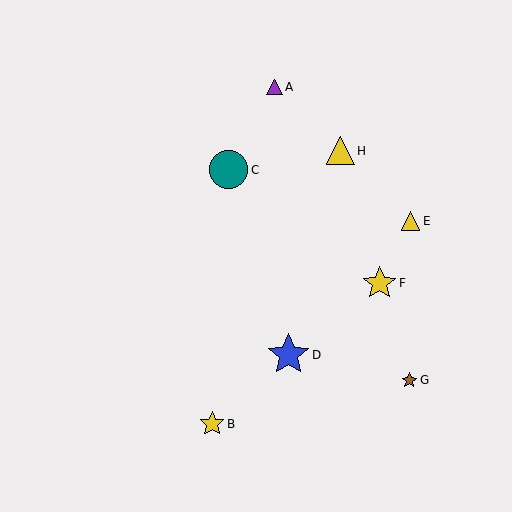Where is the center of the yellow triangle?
The center of the yellow triangle is at (411, 221).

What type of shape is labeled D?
Shape D is a blue star.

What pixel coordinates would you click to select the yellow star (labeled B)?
Click at (212, 424) to select the yellow star B.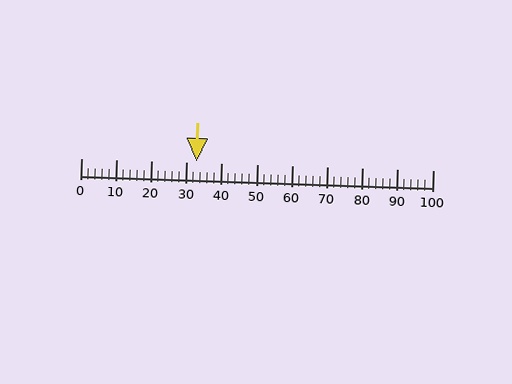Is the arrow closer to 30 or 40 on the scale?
The arrow is closer to 30.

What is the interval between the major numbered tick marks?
The major tick marks are spaced 10 units apart.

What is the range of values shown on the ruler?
The ruler shows values from 0 to 100.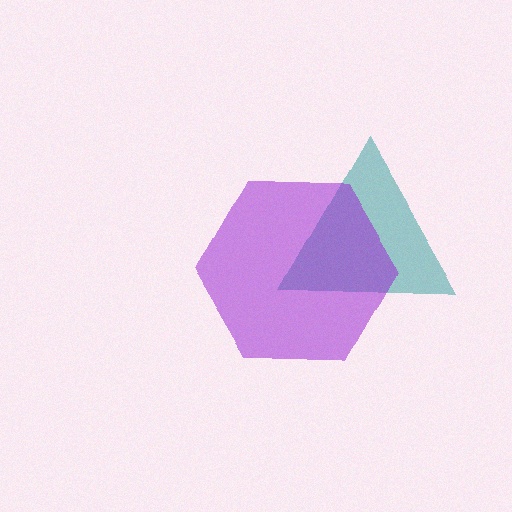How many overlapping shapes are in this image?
There are 2 overlapping shapes in the image.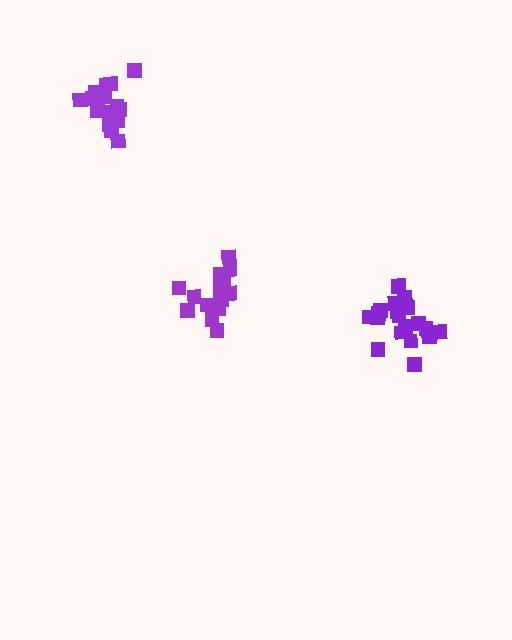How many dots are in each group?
Group 1: 16 dots, Group 2: 20 dots, Group 3: 14 dots (50 total).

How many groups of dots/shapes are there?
There are 3 groups.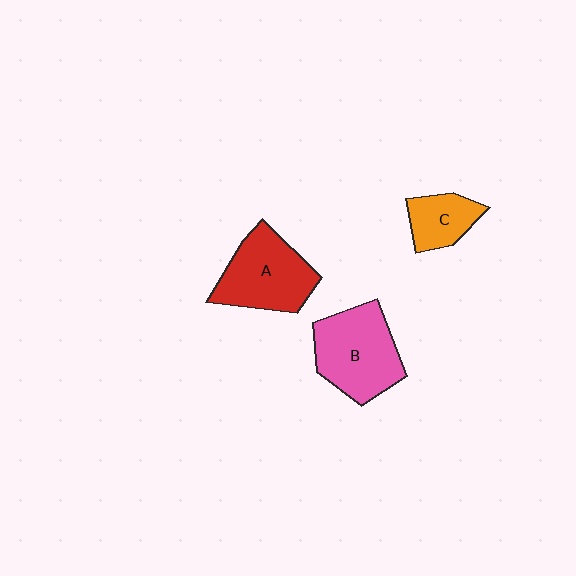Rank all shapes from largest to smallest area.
From largest to smallest: B (pink), A (red), C (orange).